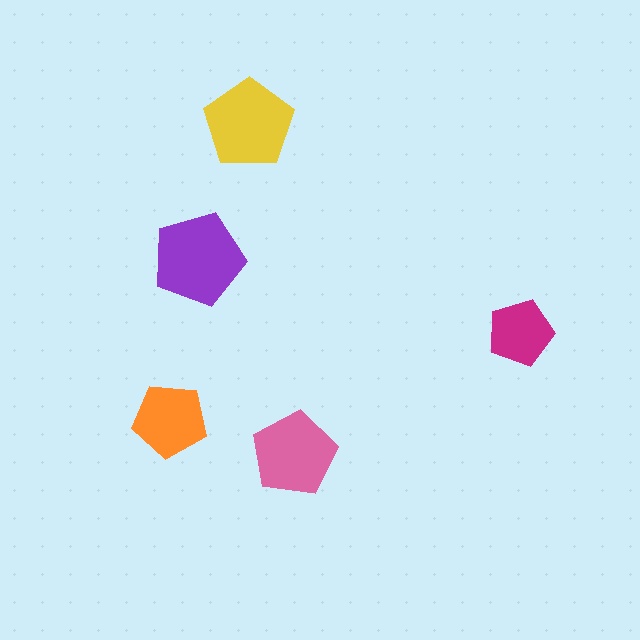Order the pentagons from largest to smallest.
the purple one, the yellow one, the pink one, the orange one, the magenta one.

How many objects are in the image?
There are 5 objects in the image.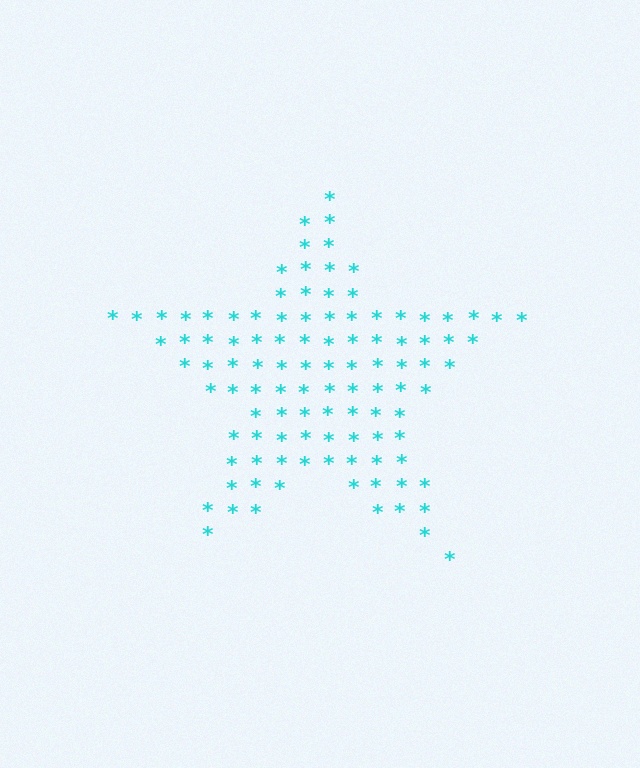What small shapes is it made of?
It is made of small asterisks.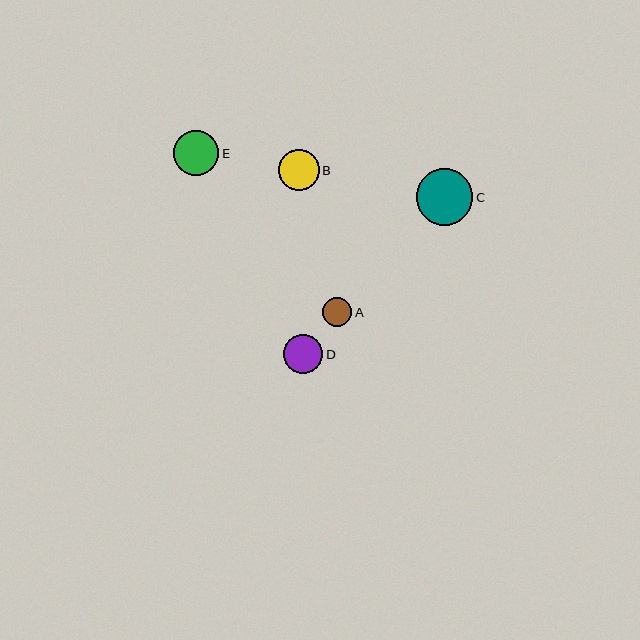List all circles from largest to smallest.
From largest to smallest: C, E, B, D, A.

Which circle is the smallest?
Circle A is the smallest with a size of approximately 29 pixels.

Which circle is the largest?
Circle C is the largest with a size of approximately 57 pixels.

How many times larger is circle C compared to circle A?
Circle C is approximately 2.0 times the size of circle A.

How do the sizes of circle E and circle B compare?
Circle E and circle B are approximately the same size.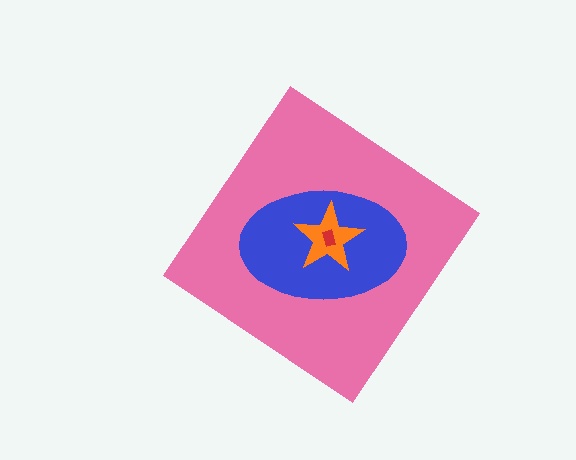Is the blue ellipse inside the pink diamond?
Yes.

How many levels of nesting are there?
4.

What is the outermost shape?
The pink diamond.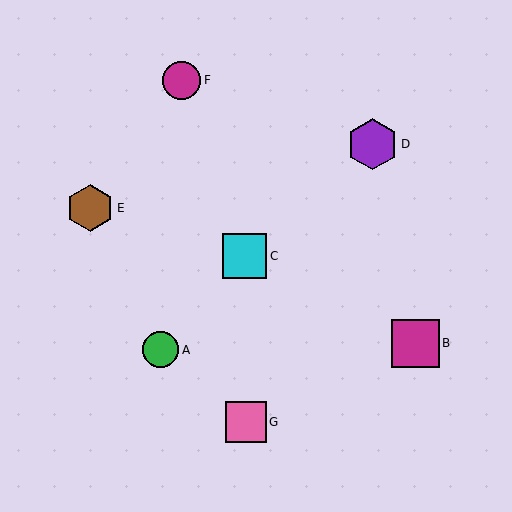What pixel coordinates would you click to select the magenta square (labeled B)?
Click at (415, 343) to select the magenta square B.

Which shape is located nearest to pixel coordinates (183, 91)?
The magenta circle (labeled F) at (182, 80) is nearest to that location.